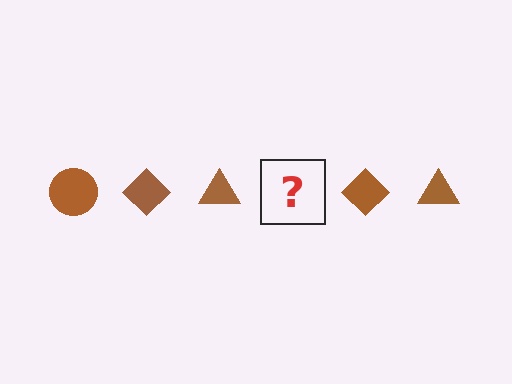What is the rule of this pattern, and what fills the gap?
The rule is that the pattern cycles through circle, diamond, triangle shapes in brown. The gap should be filled with a brown circle.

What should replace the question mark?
The question mark should be replaced with a brown circle.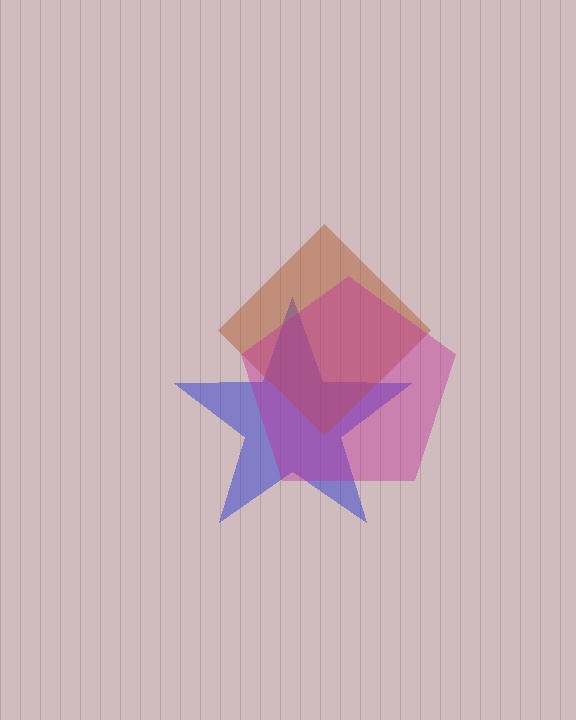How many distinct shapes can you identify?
There are 3 distinct shapes: a blue star, a brown diamond, a magenta pentagon.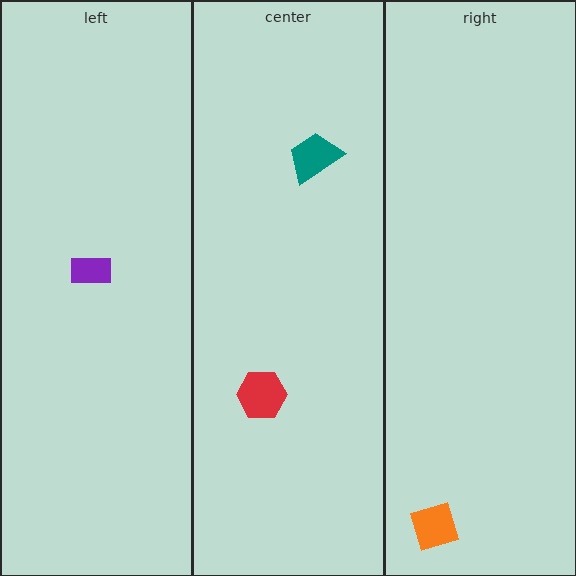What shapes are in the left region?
The purple rectangle.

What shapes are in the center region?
The red hexagon, the teal trapezoid.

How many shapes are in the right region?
1.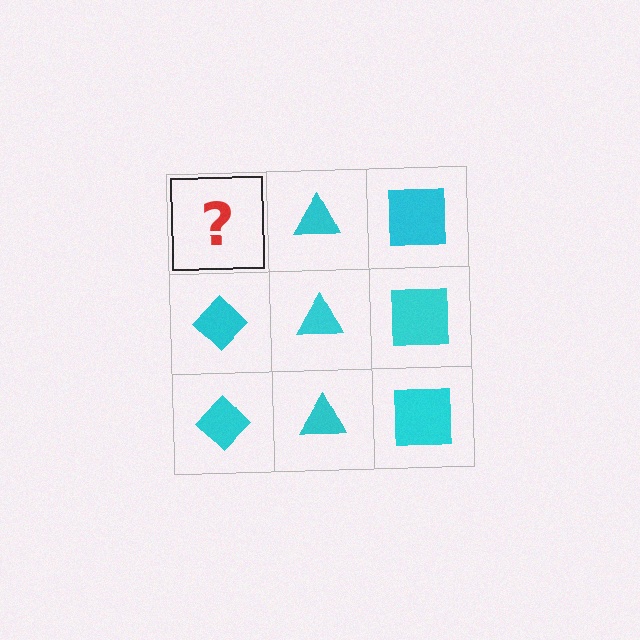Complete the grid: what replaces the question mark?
The question mark should be replaced with a cyan diamond.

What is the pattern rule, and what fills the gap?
The rule is that each column has a consistent shape. The gap should be filled with a cyan diamond.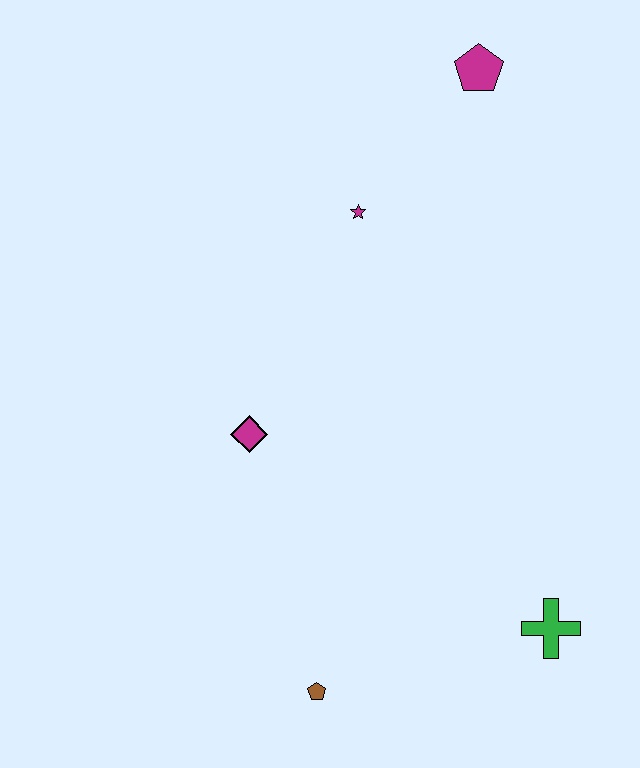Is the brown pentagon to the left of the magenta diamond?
No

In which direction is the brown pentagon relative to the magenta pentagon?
The brown pentagon is below the magenta pentagon.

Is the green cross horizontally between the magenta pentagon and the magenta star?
No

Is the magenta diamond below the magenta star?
Yes